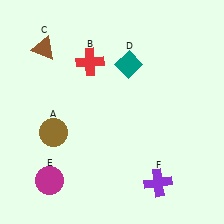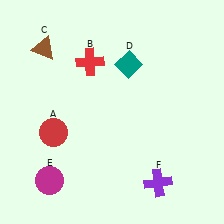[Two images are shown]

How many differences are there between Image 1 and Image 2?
There is 1 difference between the two images.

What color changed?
The circle (A) changed from brown in Image 1 to red in Image 2.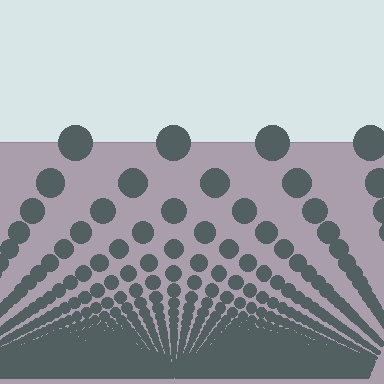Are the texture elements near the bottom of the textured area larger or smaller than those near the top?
Smaller. The gradient is inverted — elements near the bottom are smaller and denser.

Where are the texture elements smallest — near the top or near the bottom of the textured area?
Near the bottom.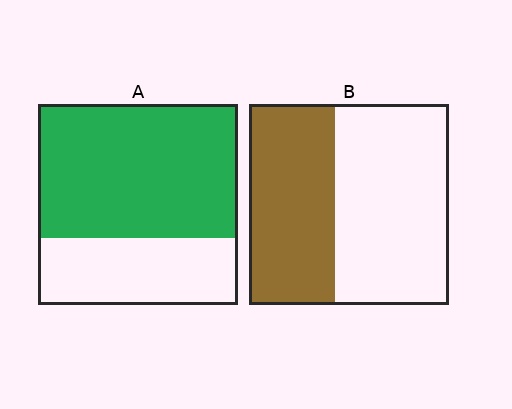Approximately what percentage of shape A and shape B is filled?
A is approximately 65% and B is approximately 45%.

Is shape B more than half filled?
No.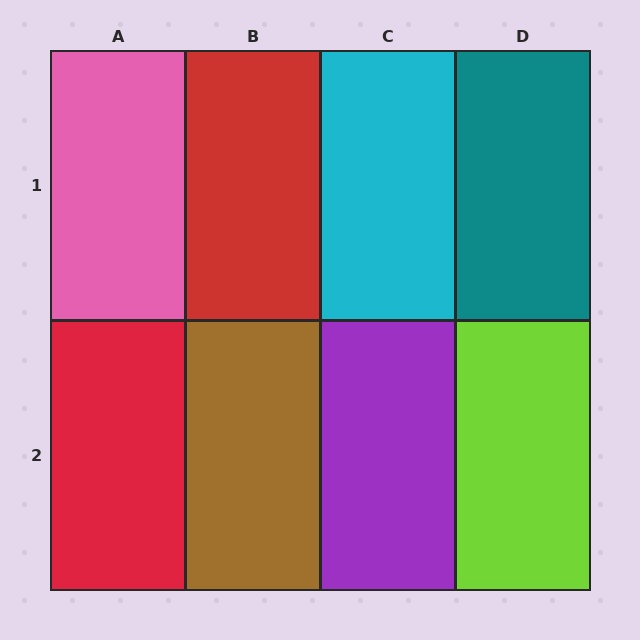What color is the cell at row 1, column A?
Pink.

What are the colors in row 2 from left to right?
Red, brown, purple, lime.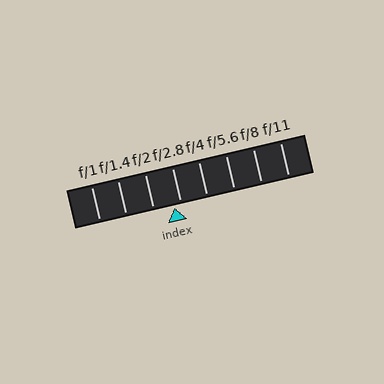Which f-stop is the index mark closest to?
The index mark is closest to f/2.8.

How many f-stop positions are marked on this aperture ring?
There are 8 f-stop positions marked.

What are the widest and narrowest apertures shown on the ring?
The widest aperture shown is f/1 and the narrowest is f/11.